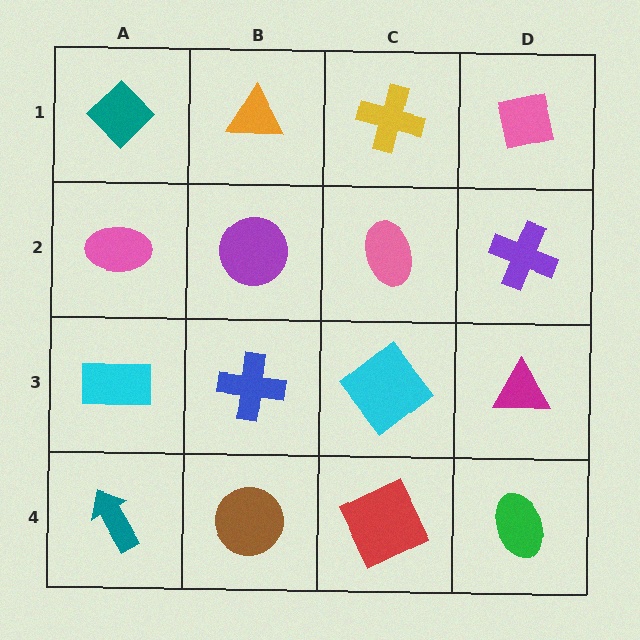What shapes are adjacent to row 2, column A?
A teal diamond (row 1, column A), a cyan rectangle (row 3, column A), a purple circle (row 2, column B).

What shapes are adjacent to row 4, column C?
A cyan diamond (row 3, column C), a brown circle (row 4, column B), a green ellipse (row 4, column D).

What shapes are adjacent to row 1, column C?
A pink ellipse (row 2, column C), an orange triangle (row 1, column B), a pink square (row 1, column D).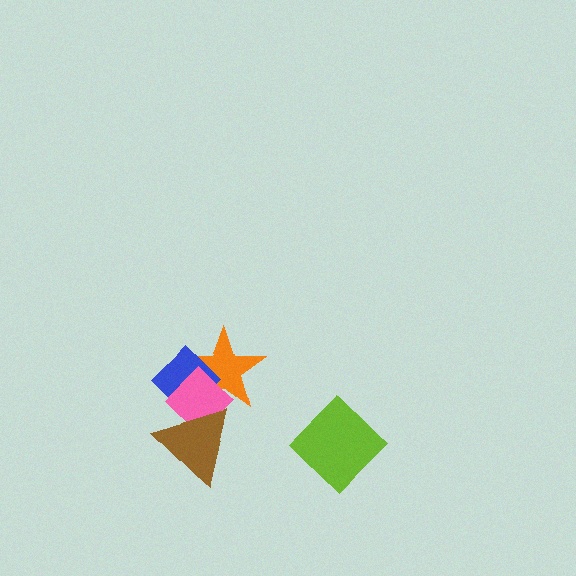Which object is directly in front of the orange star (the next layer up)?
The blue diamond is directly in front of the orange star.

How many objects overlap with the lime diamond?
0 objects overlap with the lime diamond.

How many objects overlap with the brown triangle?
3 objects overlap with the brown triangle.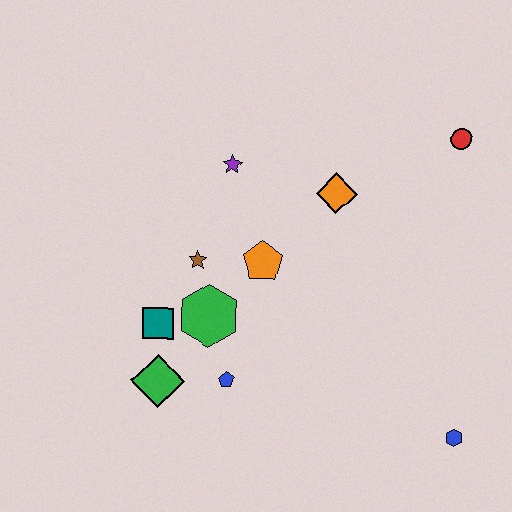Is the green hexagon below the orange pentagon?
Yes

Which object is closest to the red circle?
The orange diamond is closest to the red circle.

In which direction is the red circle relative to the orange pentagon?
The red circle is to the right of the orange pentagon.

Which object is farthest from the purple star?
The blue hexagon is farthest from the purple star.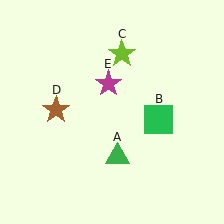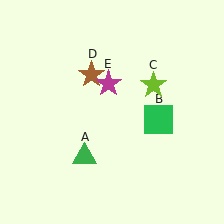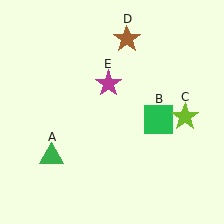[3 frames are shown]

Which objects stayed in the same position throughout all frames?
Green square (object B) and magenta star (object E) remained stationary.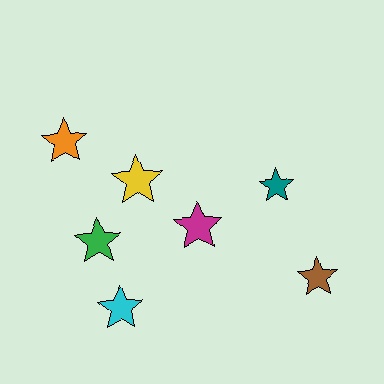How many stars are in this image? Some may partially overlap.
There are 7 stars.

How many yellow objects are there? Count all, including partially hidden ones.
There is 1 yellow object.